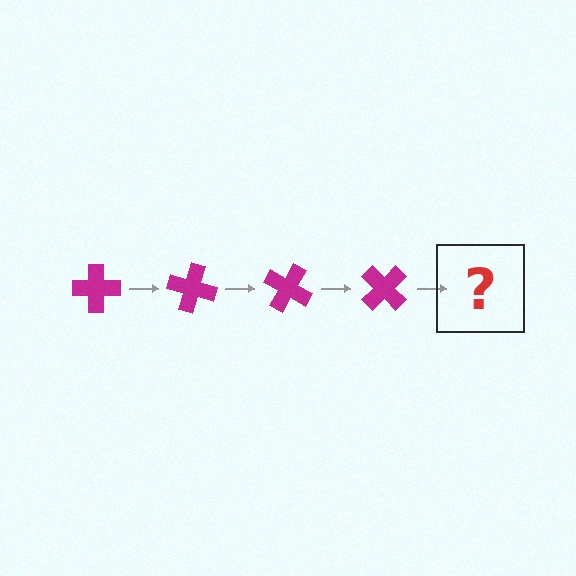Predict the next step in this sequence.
The next step is a magenta cross rotated 60 degrees.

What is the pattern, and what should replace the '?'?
The pattern is that the cross rotates 15 degrees each step. The '?' should be a magenta cross rotated 60 degrees.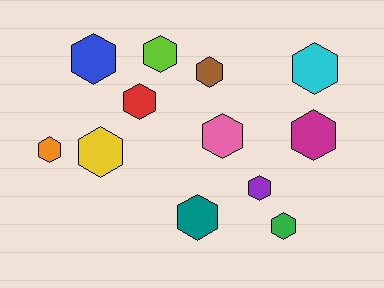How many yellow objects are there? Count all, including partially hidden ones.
There is 1 yellow object.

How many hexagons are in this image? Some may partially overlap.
There are 12 hexagons.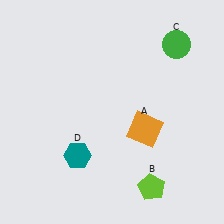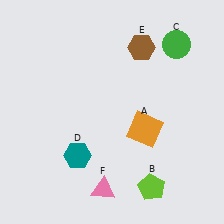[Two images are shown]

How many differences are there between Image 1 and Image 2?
There are 2 differences between the two images.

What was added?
A brown hexagon (E), a pink triangle (F) were added in Image 2.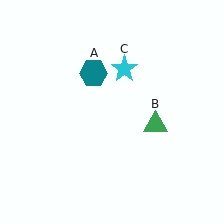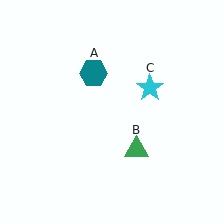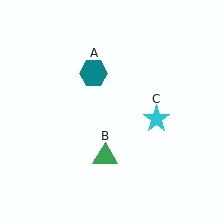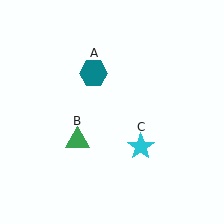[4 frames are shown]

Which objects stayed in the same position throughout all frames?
Teal hexagon (object A) remained stationary.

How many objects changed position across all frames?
2 objects changed position: green triangle (object B), cyan star (object C).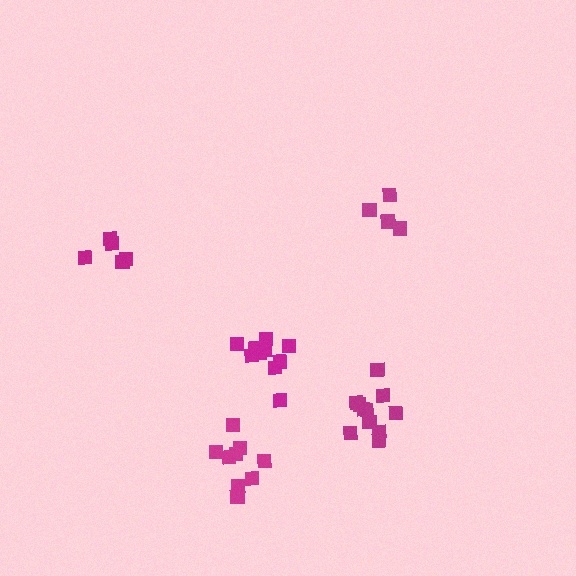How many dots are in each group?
Group 1: 11 dots, Group 2: 9 dots, Group 3: 11 dots, Group 4: 5 dots, Group 5: 5 dots (41 total).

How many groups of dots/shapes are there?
There are 5 groups.